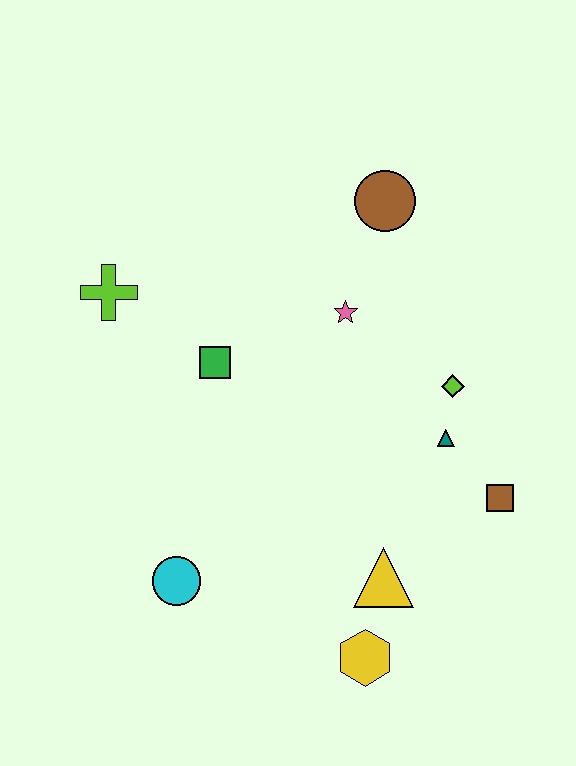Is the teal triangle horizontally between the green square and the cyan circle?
No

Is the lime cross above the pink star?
Yes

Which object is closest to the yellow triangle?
The yellow hexagon is closest to the yellow triangle.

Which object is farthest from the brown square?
The lime cross is farthest from the brown square.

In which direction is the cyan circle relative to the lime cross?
The cyan circle is below the lime cross.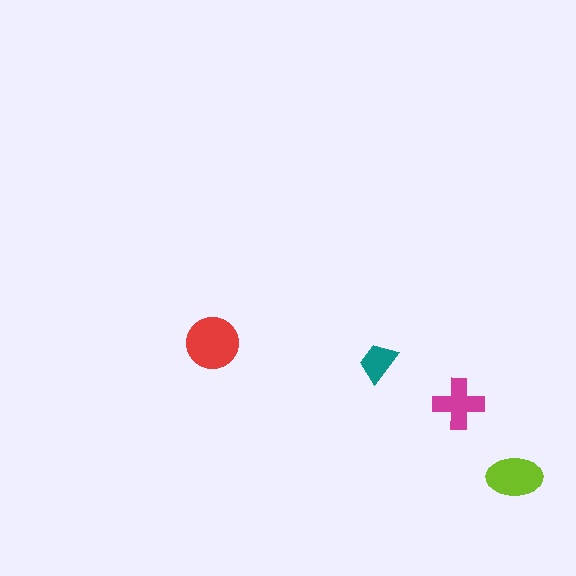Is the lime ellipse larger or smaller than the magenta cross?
Larger.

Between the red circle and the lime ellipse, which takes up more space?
The red circle.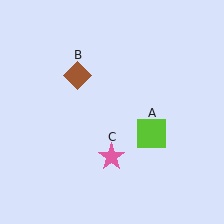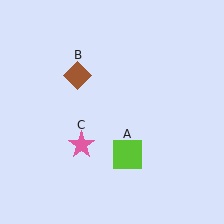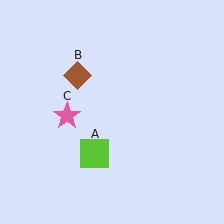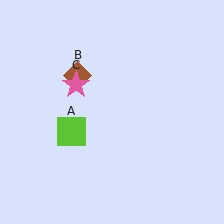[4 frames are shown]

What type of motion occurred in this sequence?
The lime square (object A), pink star (object C) rotated clockwise around the center of the scene.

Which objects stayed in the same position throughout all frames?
Brown diamond (object B) remained stationary.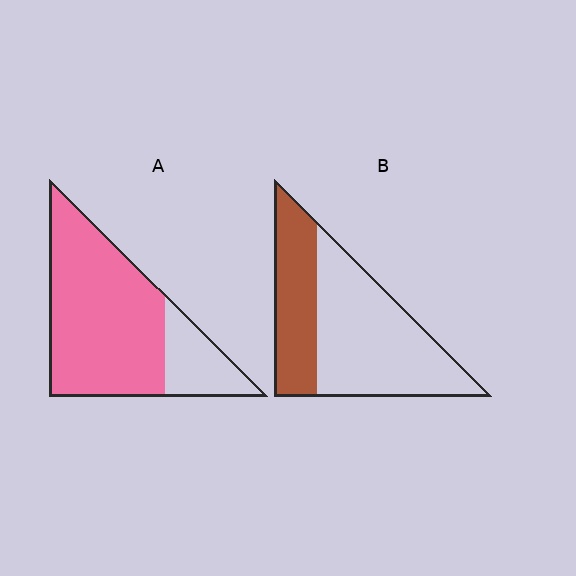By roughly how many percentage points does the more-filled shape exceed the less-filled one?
By roughly 40 percentage points (A over B).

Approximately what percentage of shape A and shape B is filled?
A is approximately 80% and B is approximately 35%.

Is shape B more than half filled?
No.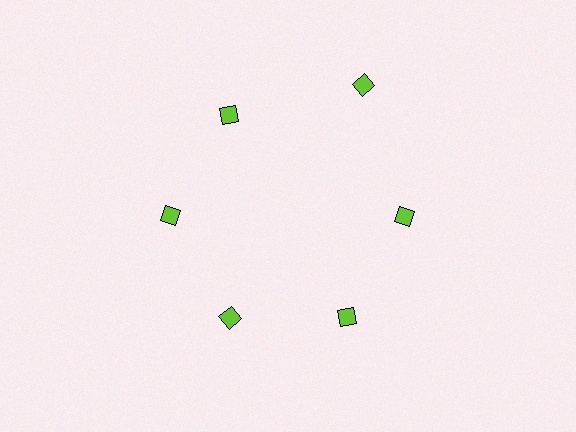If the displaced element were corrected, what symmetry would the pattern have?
It would have 6-fold rotational symmetry — the pattern would map onto itself every 60 degrees.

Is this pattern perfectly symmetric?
No. The 6 lime diamonds are arranged in a ring, but one element near the 1 o'clock position is pushed outward from the center, breaking the 6-fold rotational symmetry.